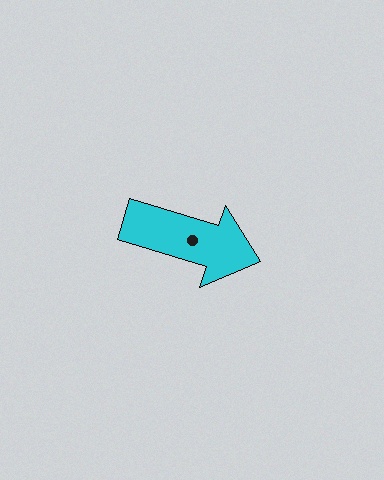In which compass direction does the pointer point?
East.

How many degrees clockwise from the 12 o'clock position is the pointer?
Approximately 107 degrees.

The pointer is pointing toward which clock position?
Roughly 4 o'clock.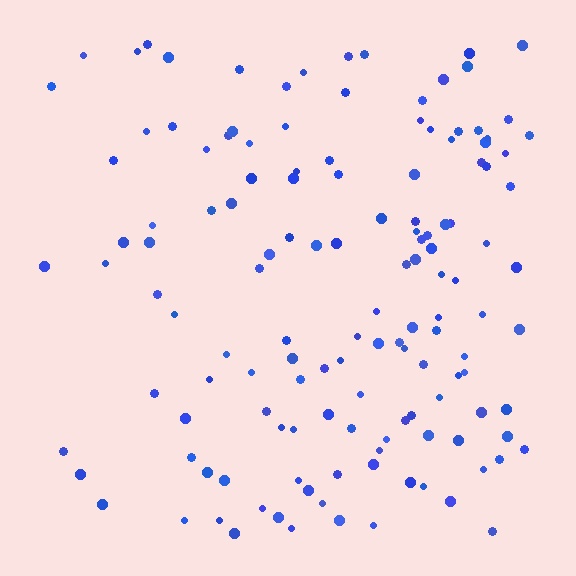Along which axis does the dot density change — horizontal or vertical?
Horizontal.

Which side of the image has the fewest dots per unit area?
The left.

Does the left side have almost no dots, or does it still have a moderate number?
Still a moderate number, just noticeably fewer than the right.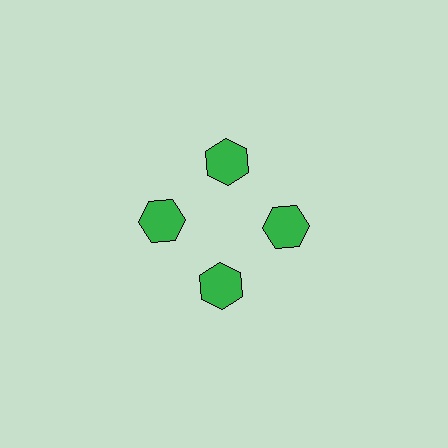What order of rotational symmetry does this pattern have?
This pattern has 4-fold rotational symmetry.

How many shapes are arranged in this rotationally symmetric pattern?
There are 4 shapes, arranged in 4 groups of 1.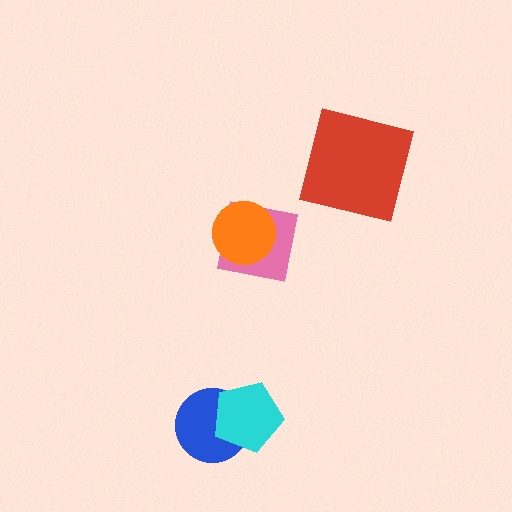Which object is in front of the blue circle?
The cyan pentagon is in front of the blue circle.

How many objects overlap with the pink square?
1 object overlaps with the pink square.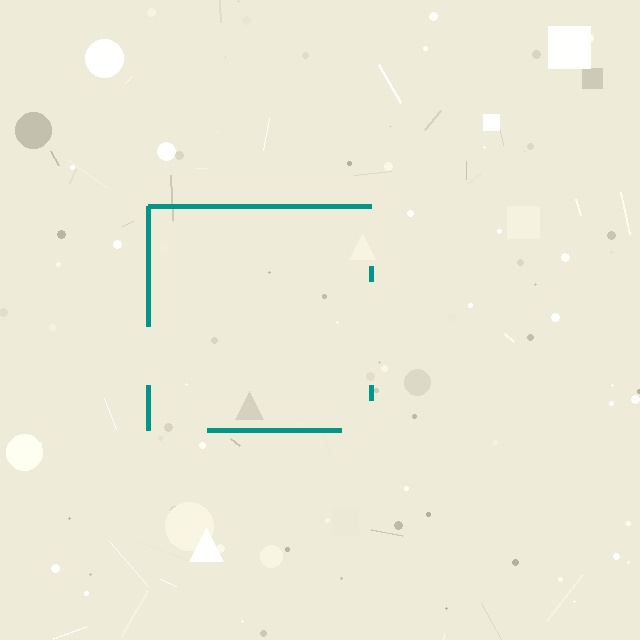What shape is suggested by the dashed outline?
The dashed outline suggests a square.